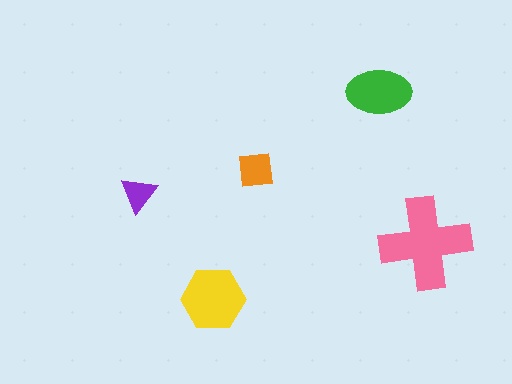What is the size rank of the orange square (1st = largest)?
4th.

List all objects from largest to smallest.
The pink cross, the yellow hexagon, the green ellipse, the orange square, the purple triangle.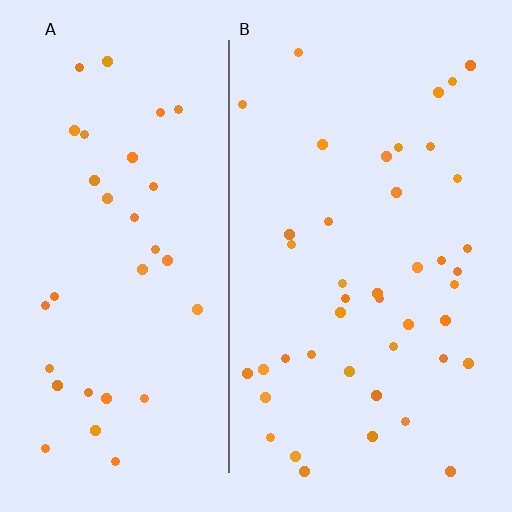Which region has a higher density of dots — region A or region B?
B (the right).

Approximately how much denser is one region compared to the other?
Approximately 1.3× — region B over region A.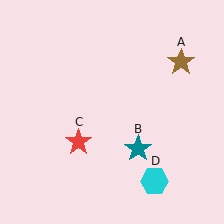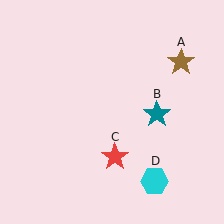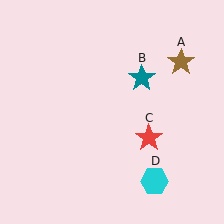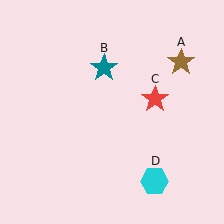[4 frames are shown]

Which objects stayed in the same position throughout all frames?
Brown star (object A) and cyan hexagon (object D) remained stationary.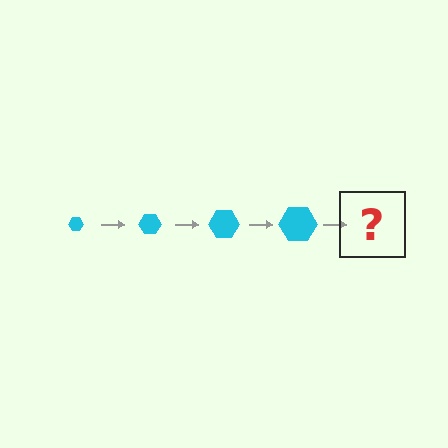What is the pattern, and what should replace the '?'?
The pattern is that the hexagon gets progressively larger each step. The '?' should be a cyan hexagon, larger than the previous one.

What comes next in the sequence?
The next element should be a cyan hexagon, larger than the previous one.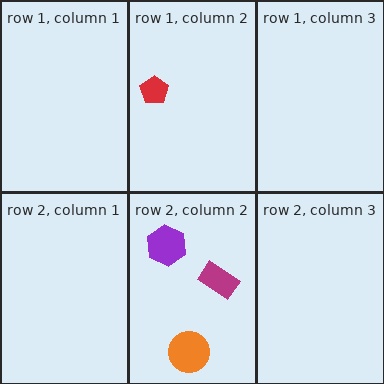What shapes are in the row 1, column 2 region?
The red pentagon.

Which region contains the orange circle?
The row 2, column 2 region.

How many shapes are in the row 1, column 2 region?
1.